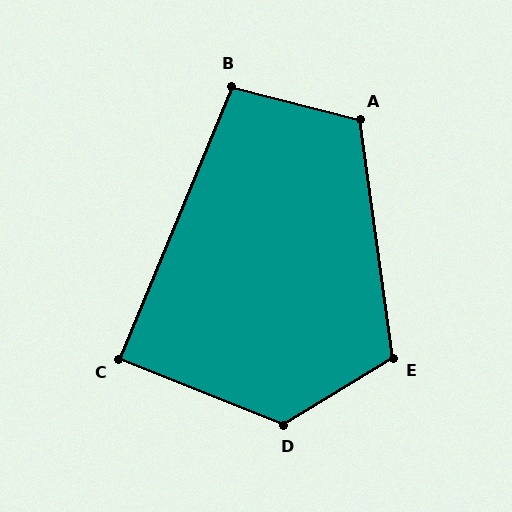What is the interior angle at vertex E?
Approximately 113 degrees (obtuse).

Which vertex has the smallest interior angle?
C, at approximately 90 degrees.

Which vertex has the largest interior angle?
D, at approximately 127 degrees.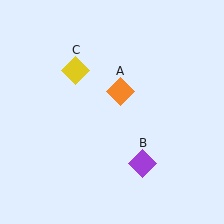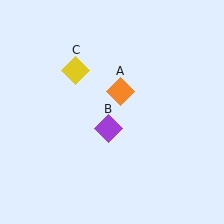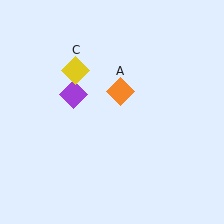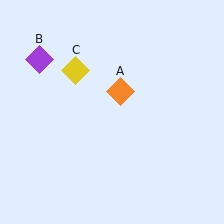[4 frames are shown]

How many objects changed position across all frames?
1 object changed position: purple diamond (object B).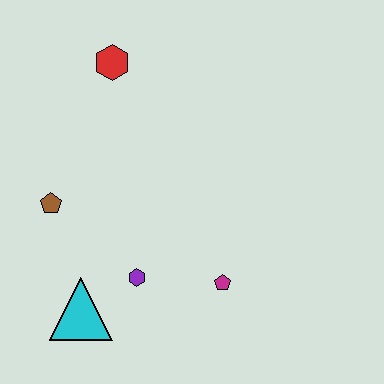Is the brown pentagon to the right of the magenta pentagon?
No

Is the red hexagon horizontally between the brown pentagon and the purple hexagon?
Yes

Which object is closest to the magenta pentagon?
The purple hexagon is closest to the magenta pentagon.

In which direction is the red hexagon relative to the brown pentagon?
The red hexagon is above the brown pentagon.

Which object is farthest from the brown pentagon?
The magenta pentagon is farthest from the brown pentagon.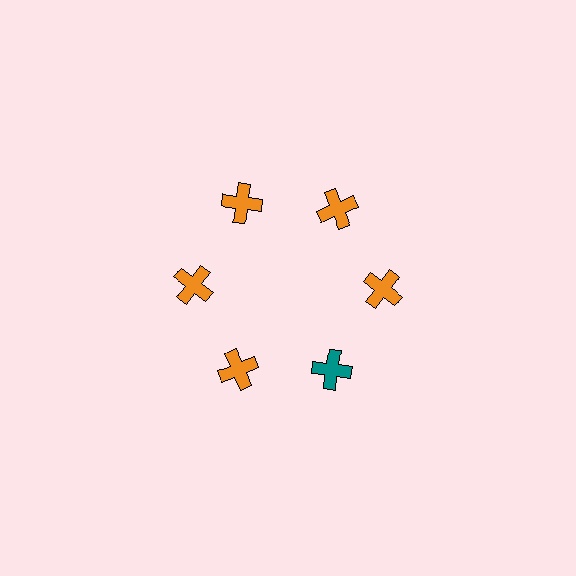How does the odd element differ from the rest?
It has a different color: teal instead of orange.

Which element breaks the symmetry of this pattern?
The teal cross at roughly the 5 o'clock position breaks the symmetry. All other shapes are orange crosses.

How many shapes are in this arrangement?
There are 6 shapes arranged in a ring pattern.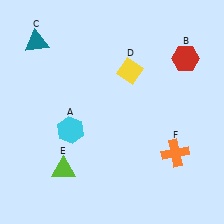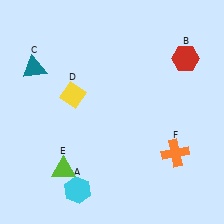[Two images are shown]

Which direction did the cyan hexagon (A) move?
The cyan hexagon (A) moved down.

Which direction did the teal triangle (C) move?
The teal triangle (C) moved down.